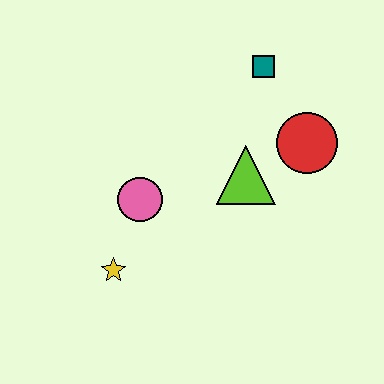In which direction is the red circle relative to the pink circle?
The red circle is to the right of the pink circle.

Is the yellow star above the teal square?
No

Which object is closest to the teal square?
The red circle is closest to the teal square.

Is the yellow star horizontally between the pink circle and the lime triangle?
No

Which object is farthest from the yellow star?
The teal square is farthest from the yellow star.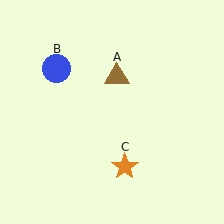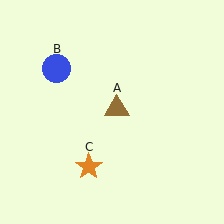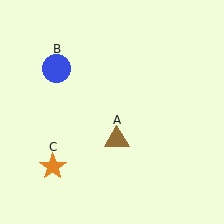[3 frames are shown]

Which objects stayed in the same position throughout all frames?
Blue circle (object B) remained stationary.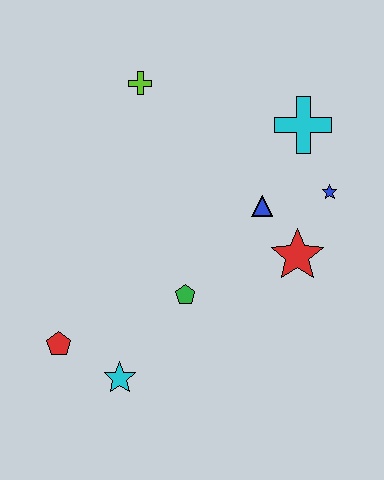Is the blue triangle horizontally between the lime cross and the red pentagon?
No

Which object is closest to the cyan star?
The red pentagon is closest to the cyan star.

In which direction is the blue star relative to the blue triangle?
The blue star is to the right of the blue triangle.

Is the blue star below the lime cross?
Yes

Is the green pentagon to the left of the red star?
Yes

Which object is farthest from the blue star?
The red pentagon is farthest from the blue star.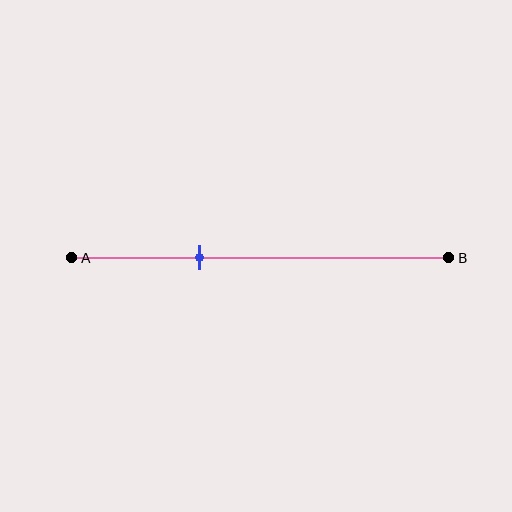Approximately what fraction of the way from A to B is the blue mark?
The blue mark is approximately 35% of the way from A to B.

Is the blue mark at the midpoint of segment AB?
No, the mark is at about 35% from A, not at the 50% midpoint.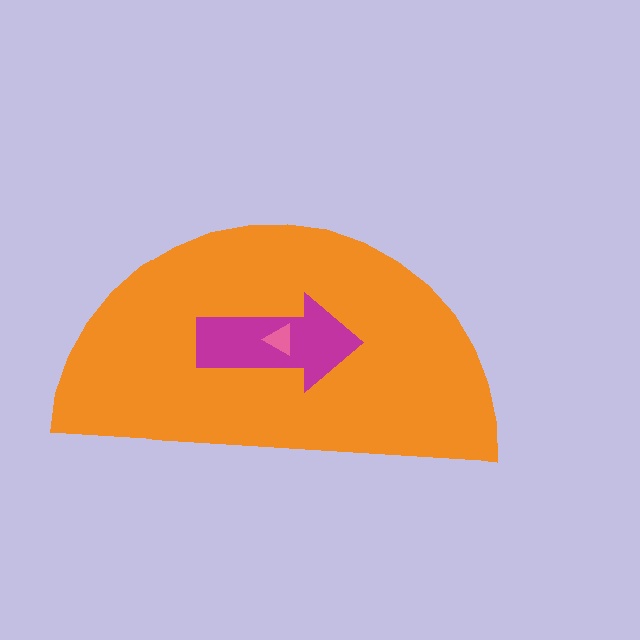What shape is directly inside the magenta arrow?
The pink triangle.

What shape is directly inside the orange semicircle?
The magenta arrow.